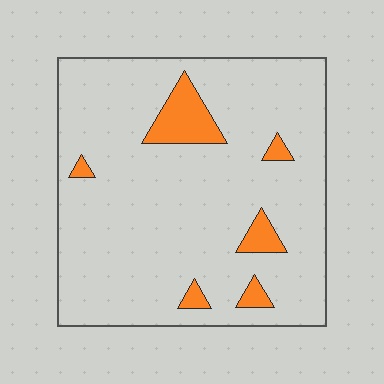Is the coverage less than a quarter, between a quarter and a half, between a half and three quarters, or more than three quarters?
Less than a quarter.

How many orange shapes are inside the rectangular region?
6.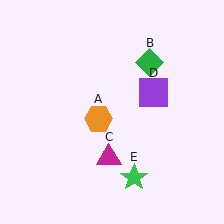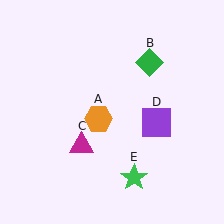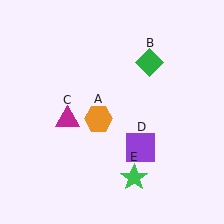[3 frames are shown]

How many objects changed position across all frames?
2 objects changed position: magenta triangle (object C), purple square (object D).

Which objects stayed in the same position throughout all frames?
Orange hexagon (object A) and green diamond (object B) and green star (object E) remained stationary.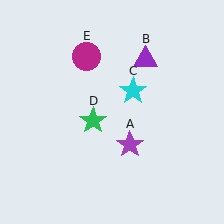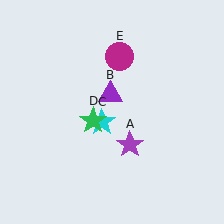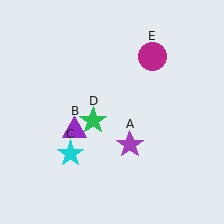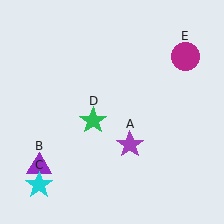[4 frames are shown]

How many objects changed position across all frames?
3 objects changed position: purple triangle (object B), cyan star (object C), magenta circle (object E).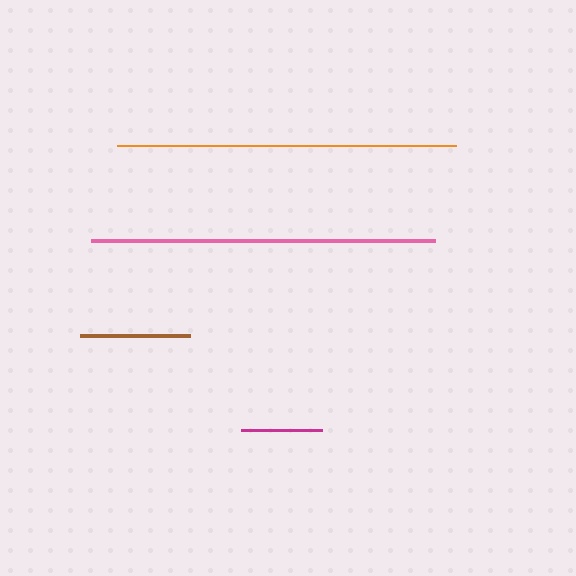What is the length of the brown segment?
The brown segment is approximately 110 pixels long.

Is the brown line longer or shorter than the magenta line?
The brown line is longer than the magenta line.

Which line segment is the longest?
The pink line is the longest at approximately 344 pixels.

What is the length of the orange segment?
The orange segment is approximately 339 pixels long.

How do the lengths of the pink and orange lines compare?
The pink and orange lines are approximately the same length.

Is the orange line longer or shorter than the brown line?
The orange line is longer than the brown line.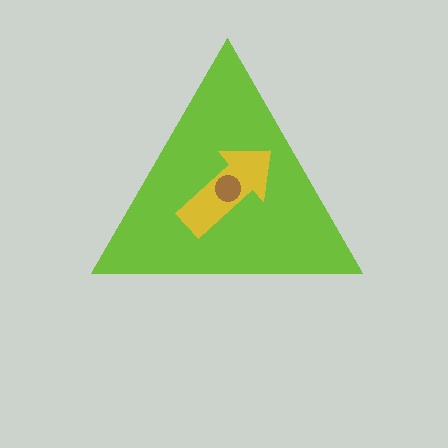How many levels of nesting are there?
3.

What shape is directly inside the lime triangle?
The yellow arrow.